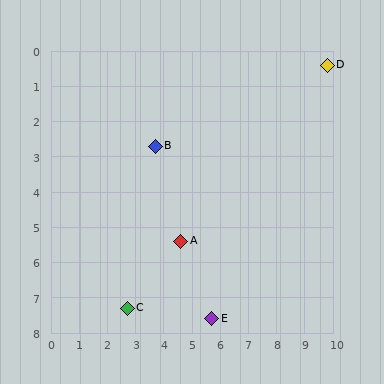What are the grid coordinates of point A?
Point A is at approximately (4.6, 5.4).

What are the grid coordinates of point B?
Point B is at approximately (3.7, 2.7).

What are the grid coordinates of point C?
Point C is at approximately (2.7, 7.3).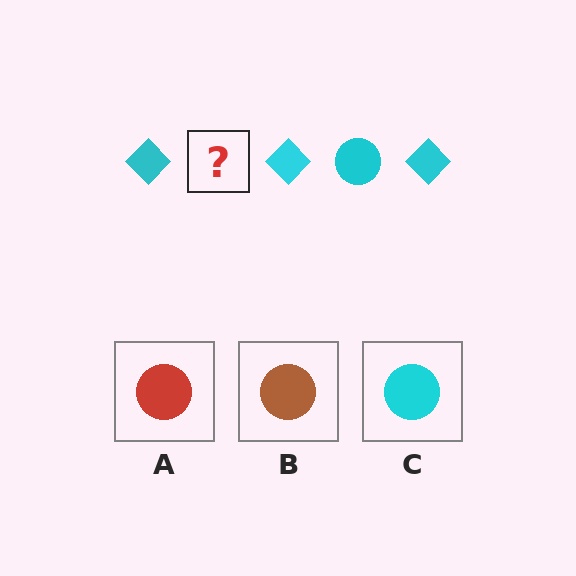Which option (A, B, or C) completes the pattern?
C.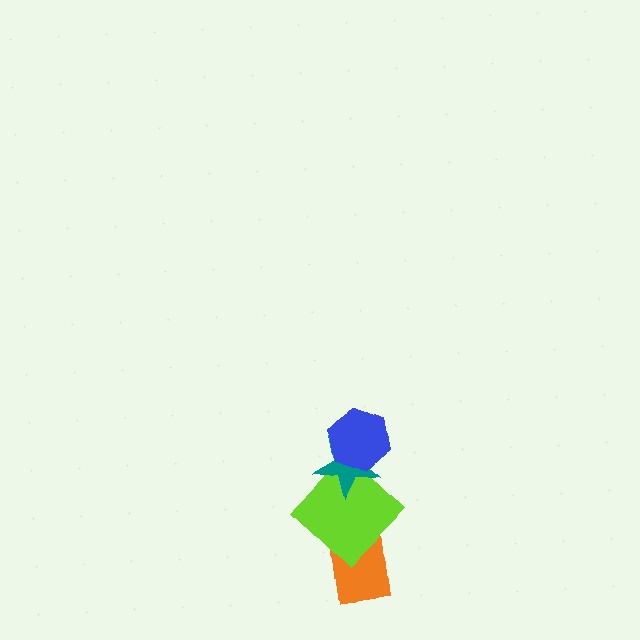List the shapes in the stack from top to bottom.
From top to bottom: the blue hexagon, the teal star, the lime diamond, the orange rectangle.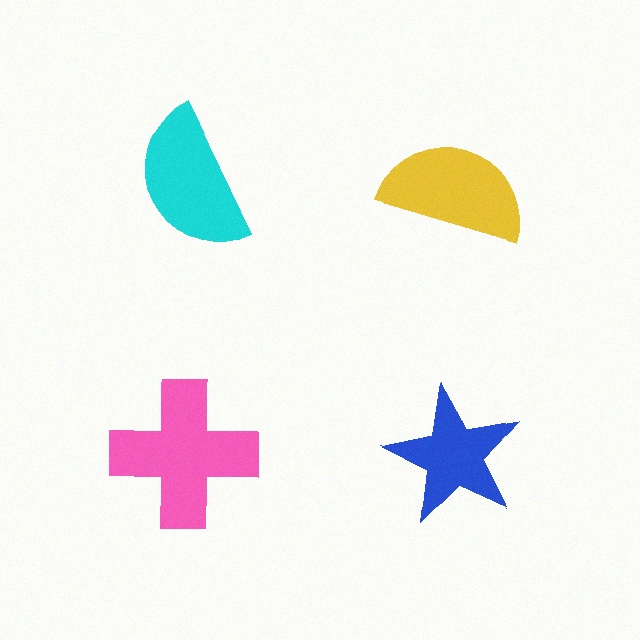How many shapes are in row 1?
2 shapes.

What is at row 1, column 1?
A cyan semicircle.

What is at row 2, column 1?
A pink cross.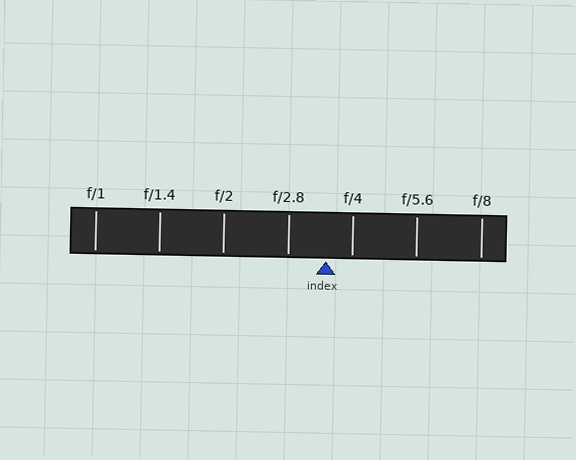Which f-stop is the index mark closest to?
The index mark is closest to f/4.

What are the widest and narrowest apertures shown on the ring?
The widest aperture shown is f/1 and the narrowest is f/8.